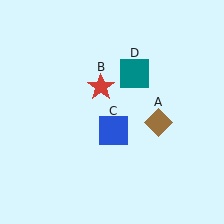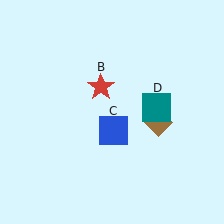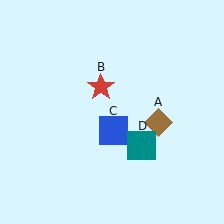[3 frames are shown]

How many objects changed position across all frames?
1 object changed position: teal square (object D).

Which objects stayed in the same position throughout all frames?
Brown diamond (object A) and red star (object B) and blue square (object C) remained stationary.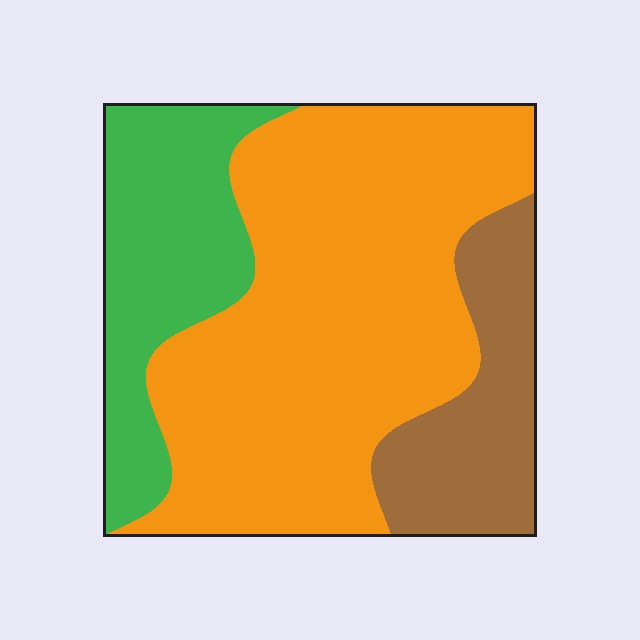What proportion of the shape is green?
Green covers about 25% of the shape.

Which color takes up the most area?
Orange, at roughly 60%.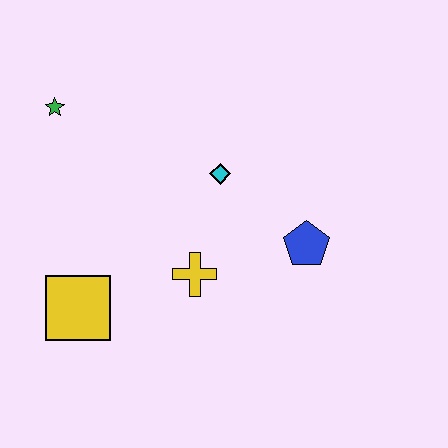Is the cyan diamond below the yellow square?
No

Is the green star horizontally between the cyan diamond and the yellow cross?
No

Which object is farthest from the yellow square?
The blue pentagon is farthest from the yellow square.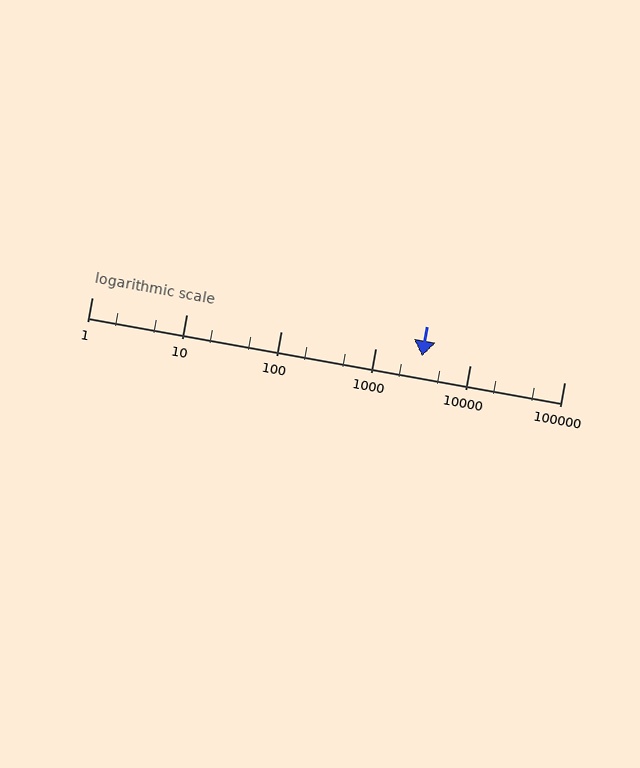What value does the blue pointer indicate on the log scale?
The pointer indicates approximately 3100.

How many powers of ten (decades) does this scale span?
The scale spans 5 decades, from 1 to 100000.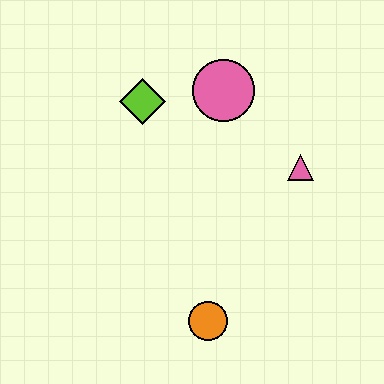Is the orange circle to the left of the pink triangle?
Yes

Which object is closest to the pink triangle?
The pink circle is closest to the pink triangle.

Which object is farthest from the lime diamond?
The orange circle is farthest from the lime diamond.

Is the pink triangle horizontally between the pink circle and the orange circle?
No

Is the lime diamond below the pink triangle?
No